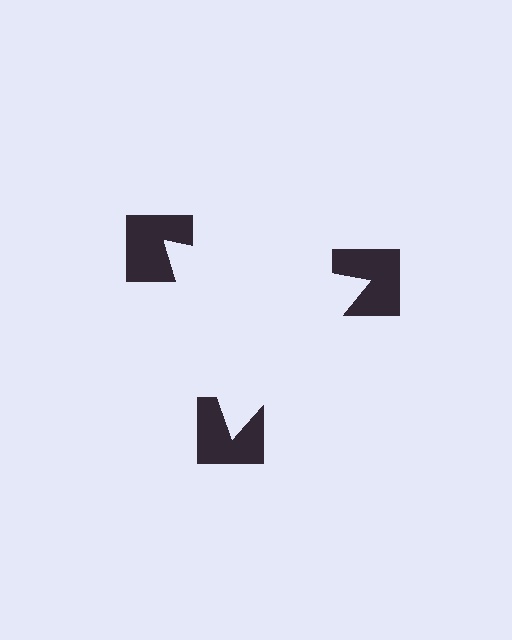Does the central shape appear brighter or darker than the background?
It typically appears slightly brighter than the background, even though no actual brightness change is drawn.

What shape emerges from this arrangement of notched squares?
An illusory triangle — its edges are inferred from the aligned wedge cuts in the notched squares, not physically drawn.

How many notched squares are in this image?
There are 3 — one at each vertex of the illusory triangle.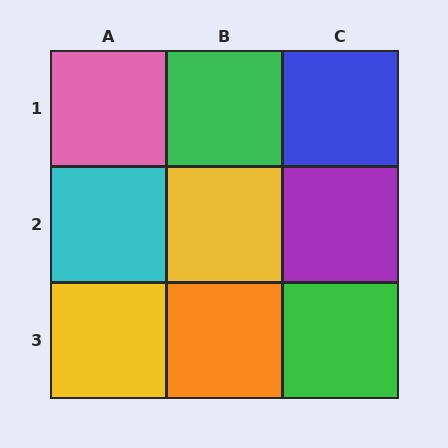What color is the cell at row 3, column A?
Yellow.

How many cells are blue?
1 cell is blue.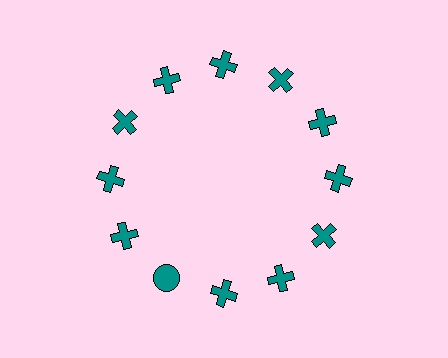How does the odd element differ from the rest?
It has a different shape: circle instead of cross.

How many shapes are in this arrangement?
There are 12 shapes arranged in a ring pattern.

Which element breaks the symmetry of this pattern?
The teal circle at roughly the 7 o'clock position breaks the symmetry. All other shapes are teal crosses.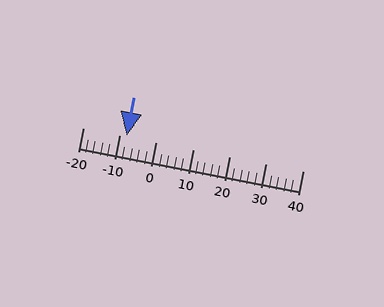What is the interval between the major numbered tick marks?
The major tick marks are spaced 10 units apart.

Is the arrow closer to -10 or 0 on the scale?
The arrow is closer to -10.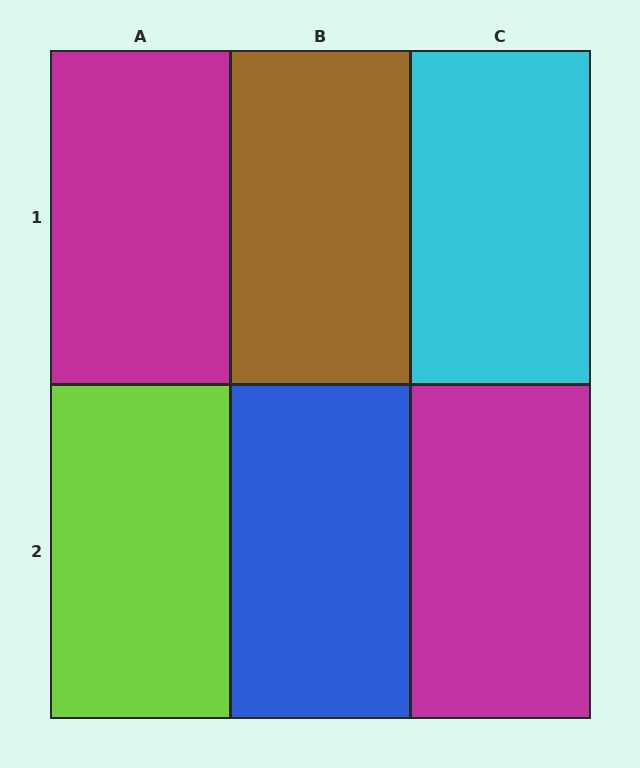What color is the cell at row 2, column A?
Lime.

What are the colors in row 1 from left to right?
Magenta, brown, cyan.